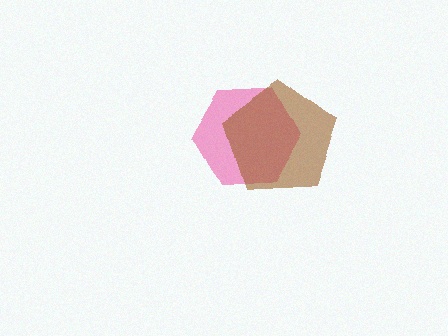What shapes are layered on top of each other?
The layered shapes are: a pink hexagon, a brown pentagon.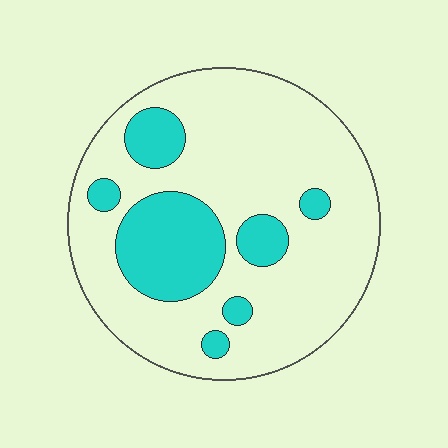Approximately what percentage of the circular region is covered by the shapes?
Approximately 25%.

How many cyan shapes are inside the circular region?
7.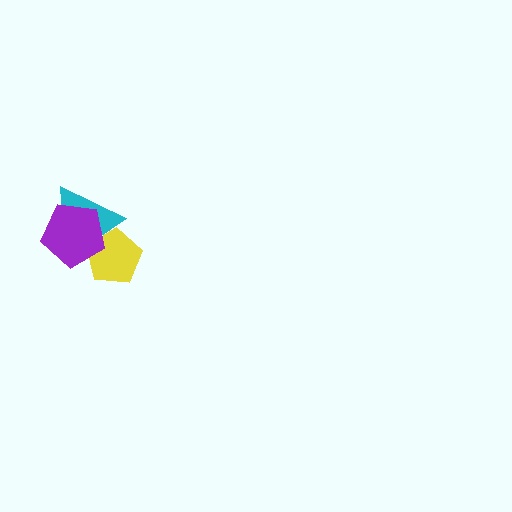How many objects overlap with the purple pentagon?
2 objects overlap with the purple pentagon.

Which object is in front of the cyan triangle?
The purple pentagon is in front of the cyan triangle.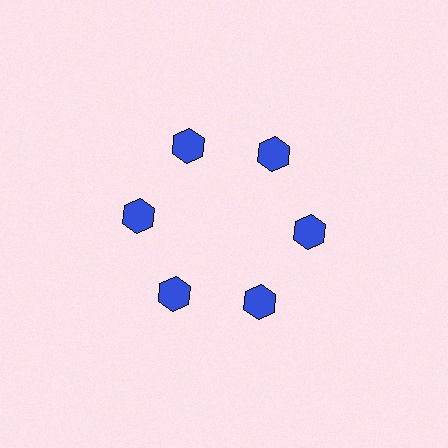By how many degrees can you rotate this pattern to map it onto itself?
The pattern maps onto itself every 60 degrees of rotation.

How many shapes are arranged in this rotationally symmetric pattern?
There are 6 shapes, arranged in 6 groups of 1.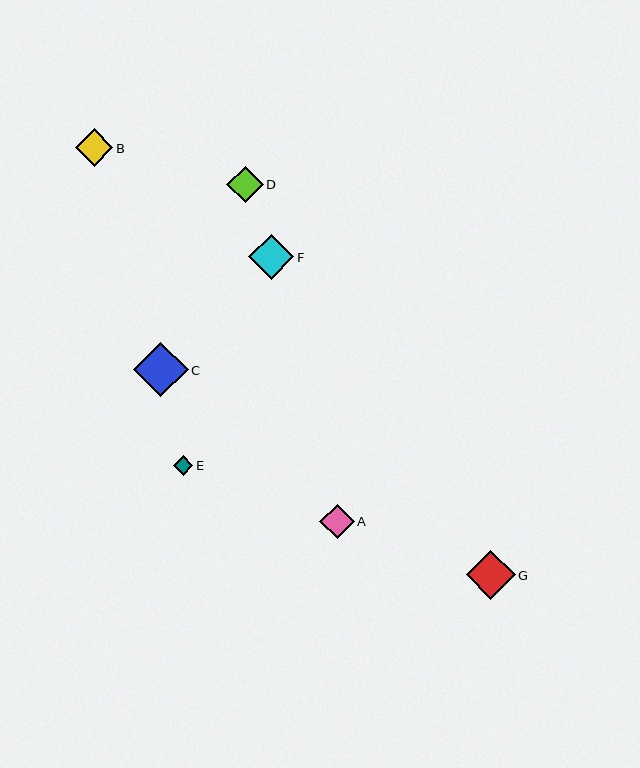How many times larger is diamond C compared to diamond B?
Diamond C is approximately 1.4 times the size of diamond B.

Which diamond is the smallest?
Diamond E is the smallest with a size of approximately 19 pixels.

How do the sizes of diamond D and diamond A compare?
Diamond D and diamond A are approximately the same size.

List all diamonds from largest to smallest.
From largest to smallest: C, G, F, B, D, A, E.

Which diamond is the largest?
Diamond C is the largest with a size of approximately 55 pixels.